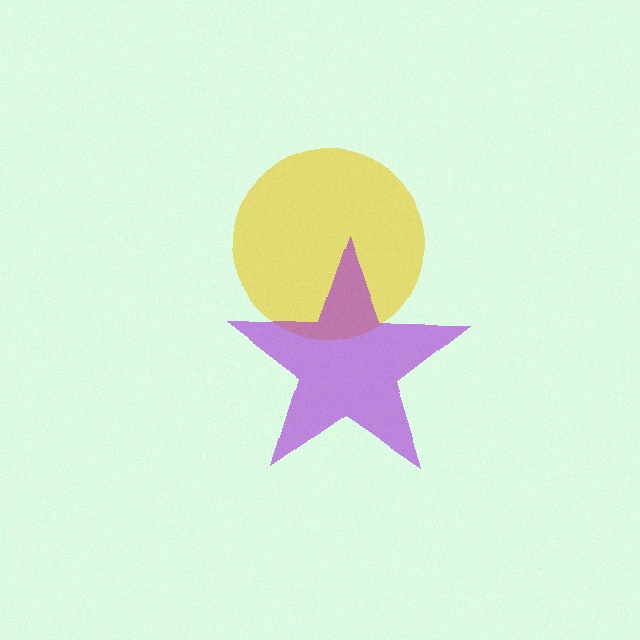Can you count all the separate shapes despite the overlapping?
Yes, there are 2 separate shapes.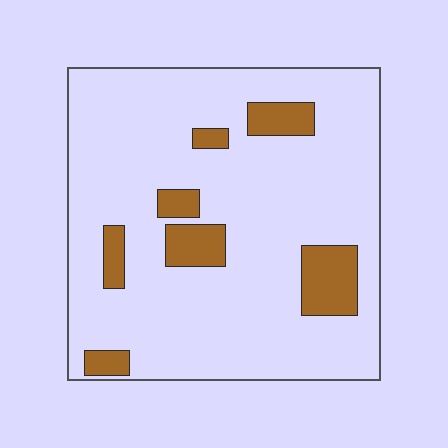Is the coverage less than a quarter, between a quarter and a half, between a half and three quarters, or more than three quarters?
Less than a quarter.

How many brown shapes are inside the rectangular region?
7.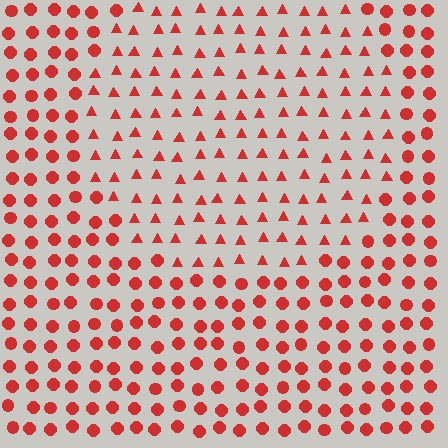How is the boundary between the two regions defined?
The boundary is defined by a change in element shape: triangles inside vs. circles outside. All elements share the same color and spacing.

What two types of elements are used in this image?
The image uses triangles inside the circle region and circles outside it.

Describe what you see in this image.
The image is filled with small red elements arranged in a uniform grid. A circle-shaped region contains triangles, while the surrounding area contains circles. The boundary is defined purely by the change in element shape.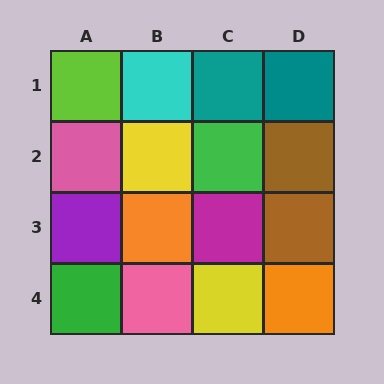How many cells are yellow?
2 cells are yellow.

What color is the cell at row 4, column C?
Yellow.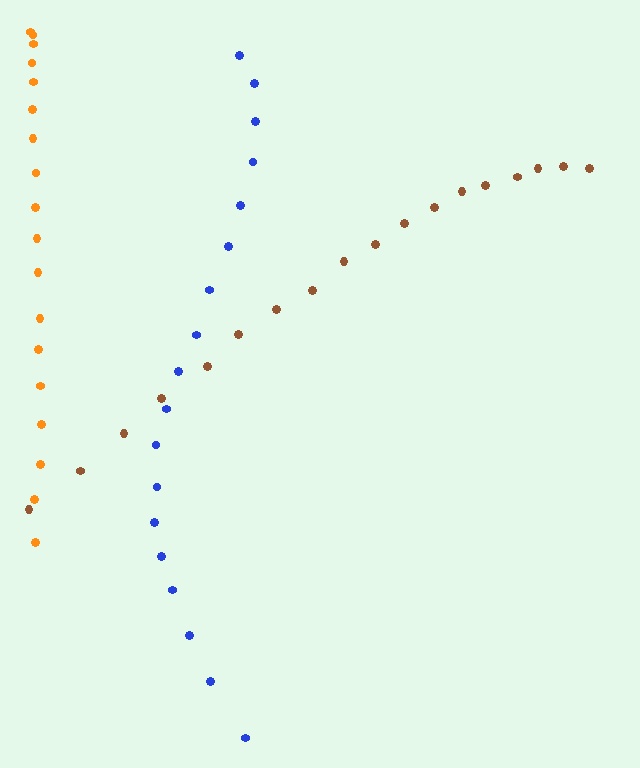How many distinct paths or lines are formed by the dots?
There are 3 distinct paths.